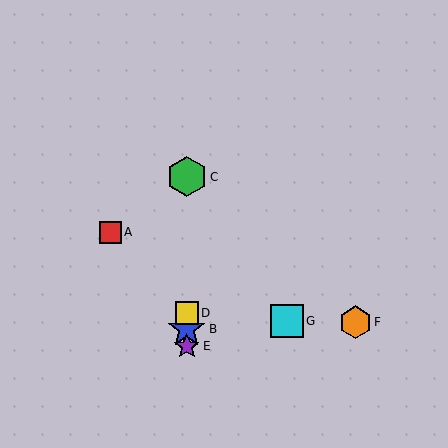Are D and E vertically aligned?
Yes, both are at x≈187.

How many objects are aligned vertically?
4 objects (B, C, D, E) are aligned vertically.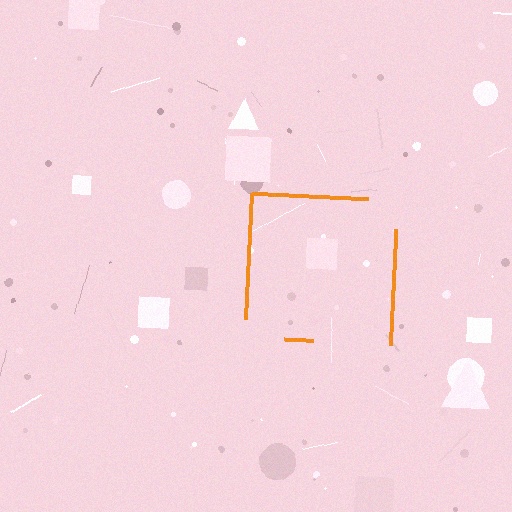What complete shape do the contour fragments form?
The contour fragments form a square.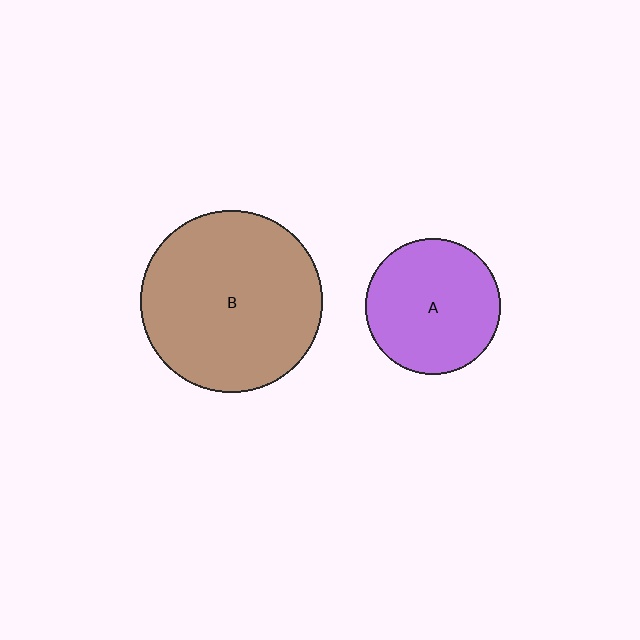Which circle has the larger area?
Circle B (brown).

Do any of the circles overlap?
No, none of the circles overlap.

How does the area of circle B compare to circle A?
Approximately 1.8 times.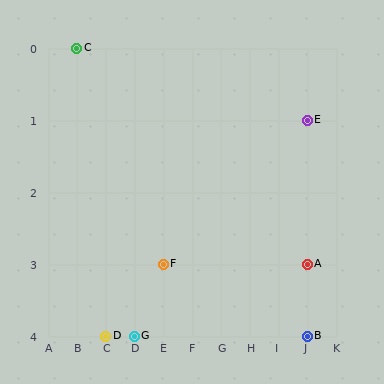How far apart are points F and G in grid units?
Points F and G are 1 column and 1 row apart (about 1.4 grid units diagonally).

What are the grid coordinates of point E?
Point E is at grid coordinates (J, 1).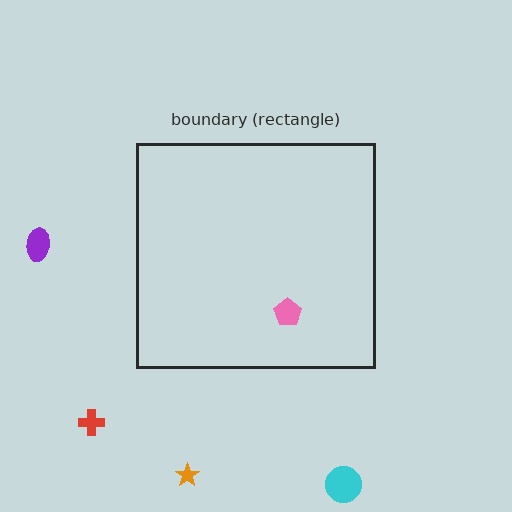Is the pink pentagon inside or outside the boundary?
Inside.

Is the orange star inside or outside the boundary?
Outside.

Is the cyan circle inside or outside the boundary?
Outside.